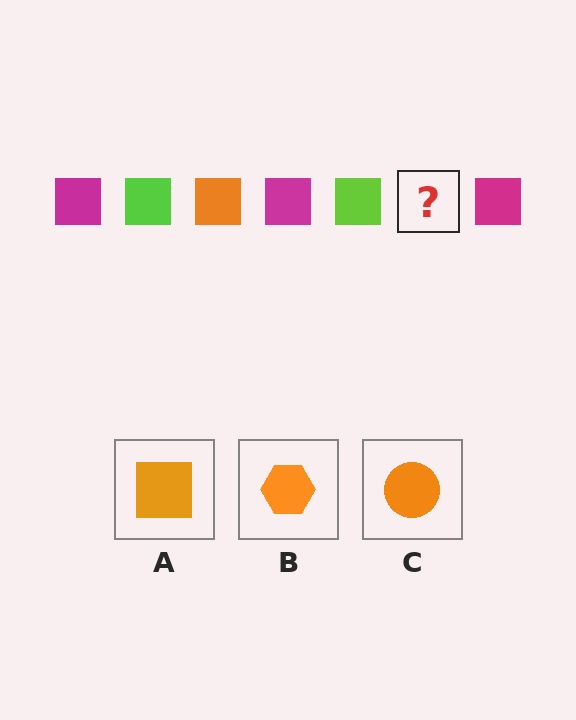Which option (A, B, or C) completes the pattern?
A.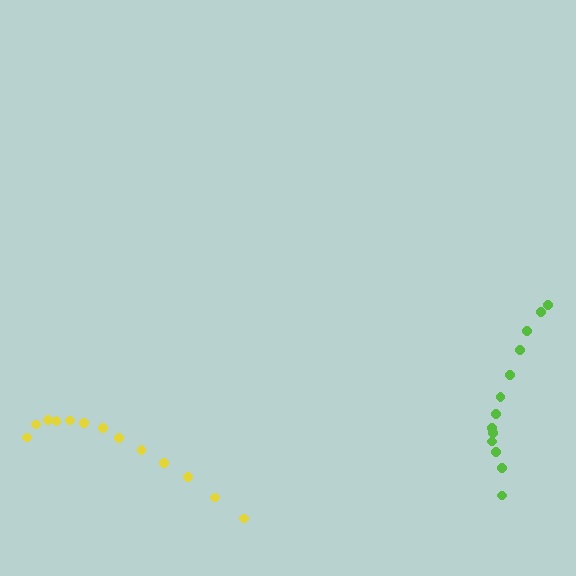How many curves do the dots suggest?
There are 2 distinct paths.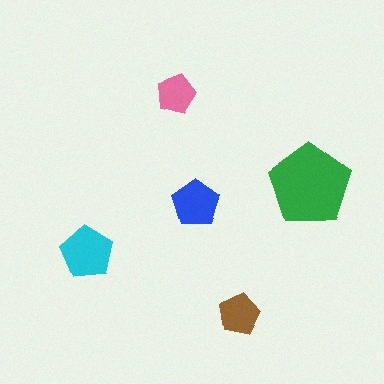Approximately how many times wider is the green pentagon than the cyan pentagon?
About 1.5 times wider.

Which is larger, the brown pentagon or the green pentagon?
The green one.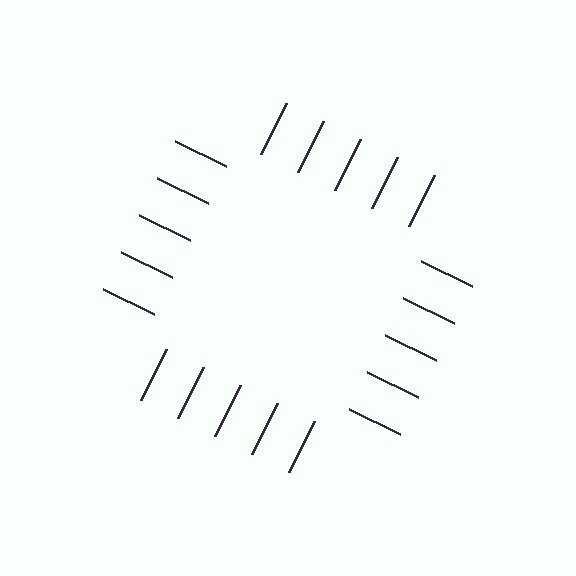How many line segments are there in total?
20 — 5 along each of the 4 edges.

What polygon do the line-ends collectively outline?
An illusory square — the line segments terminate on its edges but no continuous stroke is drawn.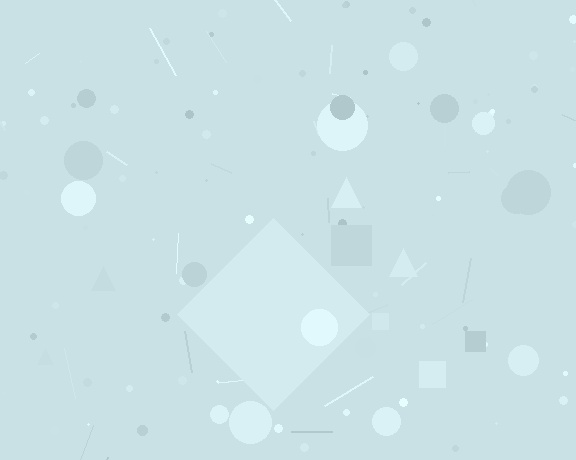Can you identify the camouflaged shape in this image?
The camouflaged shape is a diamond.